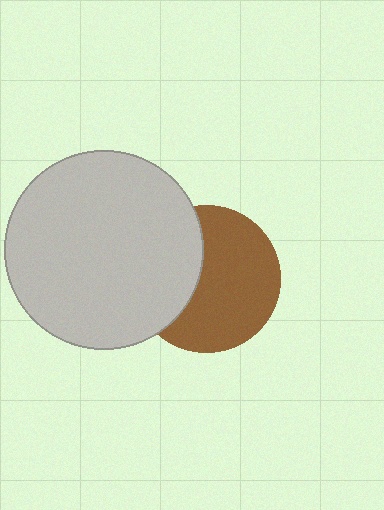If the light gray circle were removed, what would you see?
You would see the complete brown circle.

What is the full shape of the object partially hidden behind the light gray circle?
The partially hidden object is a brown circle.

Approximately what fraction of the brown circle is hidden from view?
Roughly 37% of the brown circle is hidden behind the light gray circle.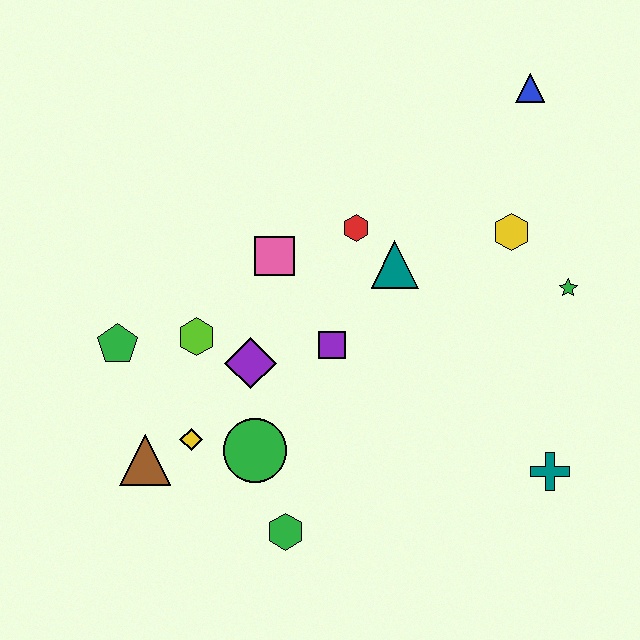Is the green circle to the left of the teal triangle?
Yes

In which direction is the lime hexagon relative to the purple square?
The lime hexagon is to the left of the purple square.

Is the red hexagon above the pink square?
Yes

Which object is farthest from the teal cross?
The green pentagon is farthest from the teal cross.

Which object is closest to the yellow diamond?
The brown triangle is closest to the yellow diamond.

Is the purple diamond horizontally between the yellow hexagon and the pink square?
No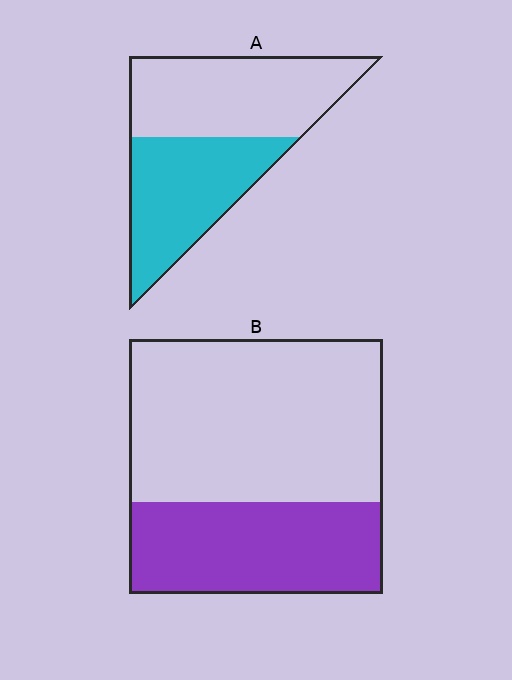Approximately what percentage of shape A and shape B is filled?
A is approximately 45% and B is approximately 35%.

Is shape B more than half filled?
No.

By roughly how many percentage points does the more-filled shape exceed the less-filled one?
By roughly 10 percentage points (A over B).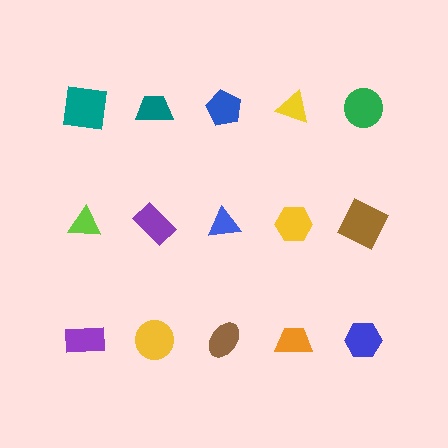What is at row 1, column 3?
A blue pentagon.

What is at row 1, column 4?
A yellow triangle.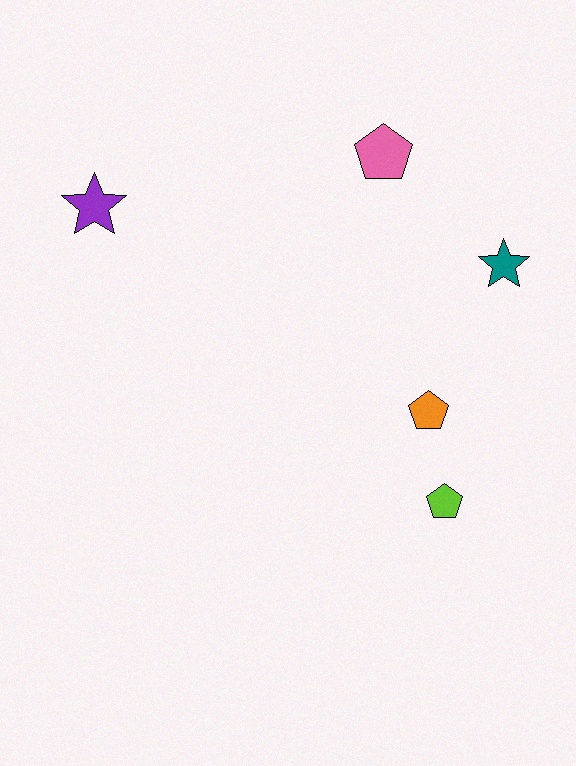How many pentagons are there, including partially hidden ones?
There are 3 pentagons.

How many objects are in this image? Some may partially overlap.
There are 5 objects.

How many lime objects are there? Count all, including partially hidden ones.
There is 1 lime object.